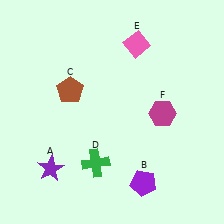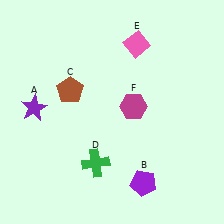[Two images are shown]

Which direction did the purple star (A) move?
The purple star (A) moved up.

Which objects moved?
The objects that moved are: the purple star (A), the magenta hexagon (F).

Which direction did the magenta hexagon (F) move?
The magenta hexagon (F) moved left.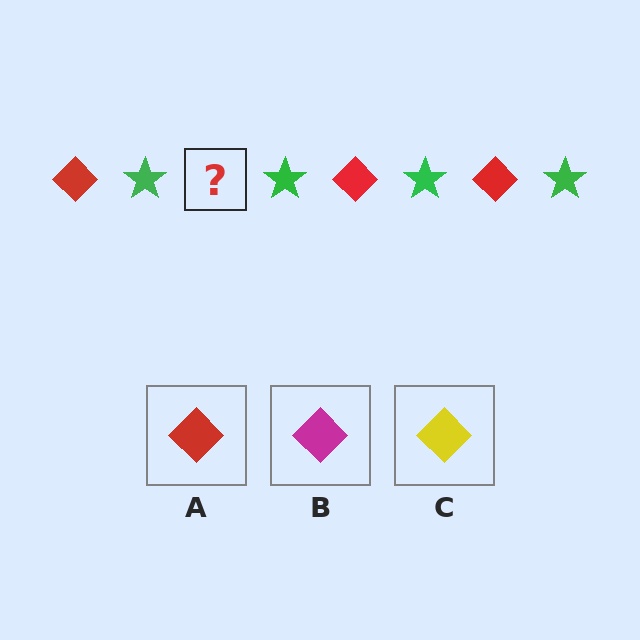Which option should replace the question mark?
Option A.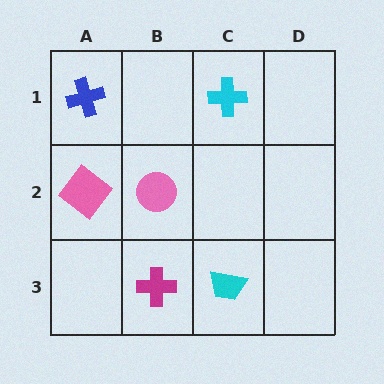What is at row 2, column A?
A pink diamond.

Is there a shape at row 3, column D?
No, that cell is empty.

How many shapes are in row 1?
2 shapes.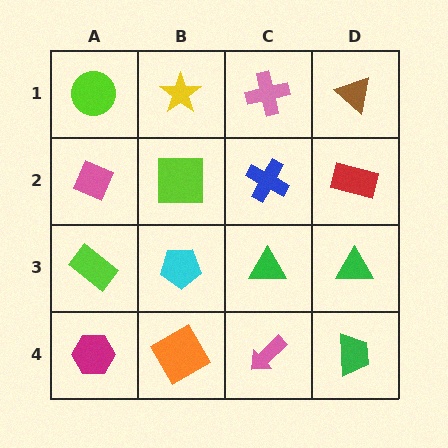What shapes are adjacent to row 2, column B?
A yellow star (row 1, column B), a cyan pentagon (row 3, column B), a pink diamond (row 2, column A), a blue cross (row 2, column C).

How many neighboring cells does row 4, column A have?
2.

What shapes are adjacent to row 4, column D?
A green triangle (row 3, column D), a pink arrow (row 4, column C).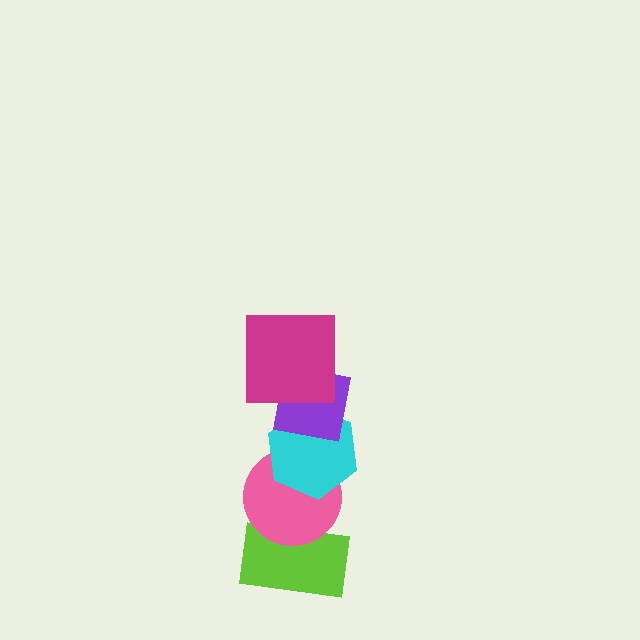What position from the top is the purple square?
The purple square is 2nd from the top.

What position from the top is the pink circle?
The pink circle is 4th from the top.